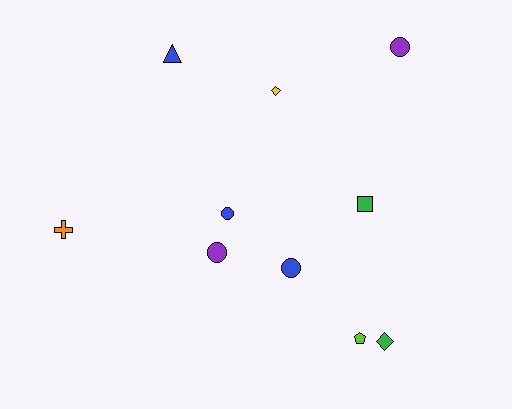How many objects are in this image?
There are 10 objects.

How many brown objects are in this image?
There are no brown objects.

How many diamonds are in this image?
There are 2 diamonds.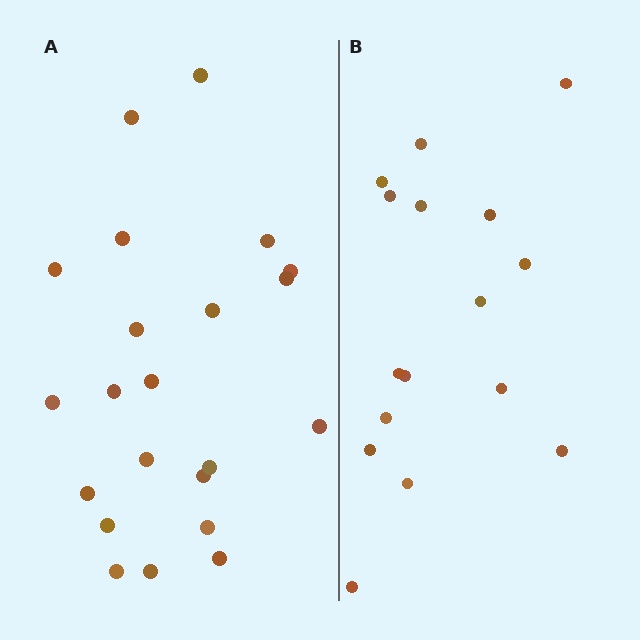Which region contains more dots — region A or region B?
Region A (the left region) has more dots.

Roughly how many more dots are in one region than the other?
Region A has about 6 more dots than region B.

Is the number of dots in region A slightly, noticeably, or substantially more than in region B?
Region A has noticeably more, but not dramatically so. The ratio is roughly 1.4 to 1.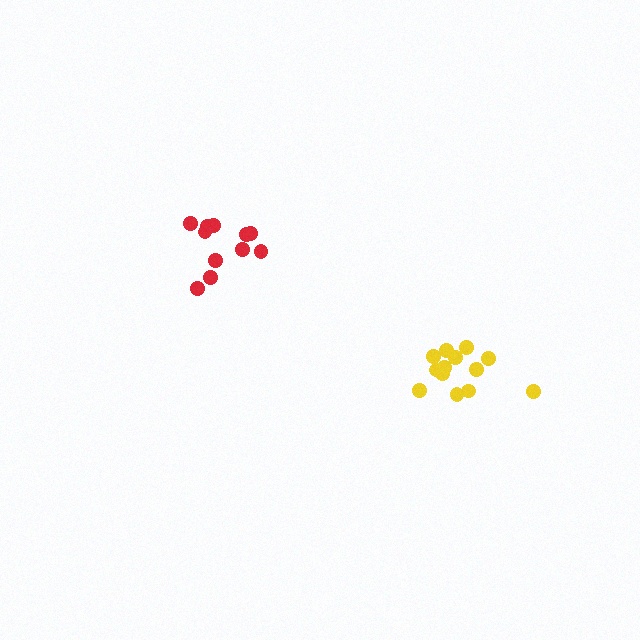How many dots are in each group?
Group 1: 11 dots, Group 2: 13 dots (24 total).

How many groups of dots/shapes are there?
There are 2 groups.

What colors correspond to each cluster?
The clusters are colored: red, yellow.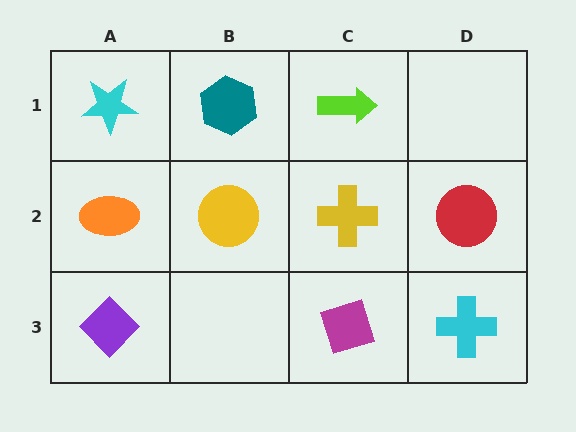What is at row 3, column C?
A magenta diamond.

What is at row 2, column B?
A yellow circle.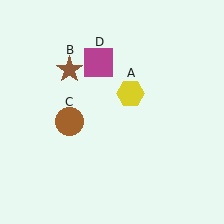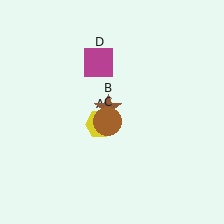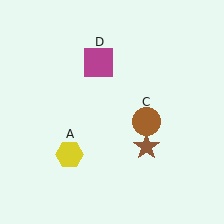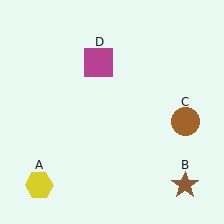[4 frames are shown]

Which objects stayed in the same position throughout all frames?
Magenta square (object D) remained stationary.